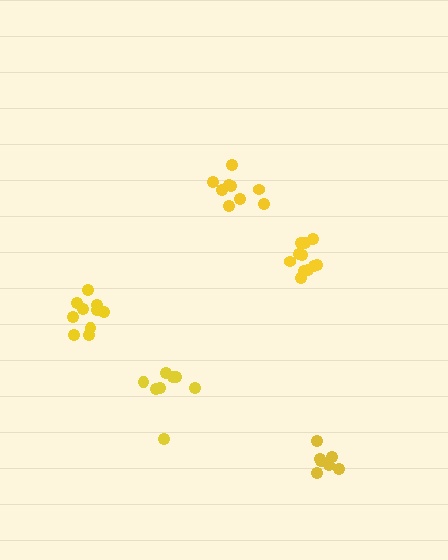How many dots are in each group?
Group 1: 9 dots, Group 2: 8 dots, Group 3: 10 dots, Group 4: 8 dots, Group 5: 11 dots (46 total).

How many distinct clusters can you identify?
There are 5 distinct clusters.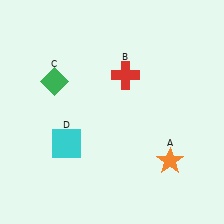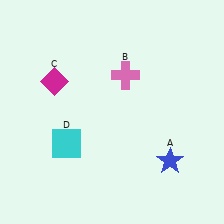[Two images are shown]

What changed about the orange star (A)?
In Image 1, A is orange. In Image 2, it changed to blue.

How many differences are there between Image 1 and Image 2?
There are 3 differences between the two images.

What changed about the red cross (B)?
In Image 1, B is red. In Image 2, it changed to pink.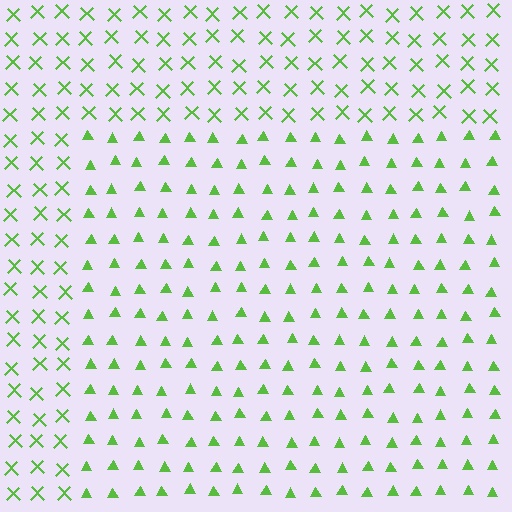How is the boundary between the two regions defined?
The boundary is defined by a change in element shape: triangles inside vs. X marks outside. All elements share the same color and spacing.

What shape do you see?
I see a rectangle.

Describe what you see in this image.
The image is filled with small lime elements arranged in a uniform grid. A rectangle-shaped region contains triangles, while the surrounding area contains X marks. The boundary is defined purely by the change in element shape.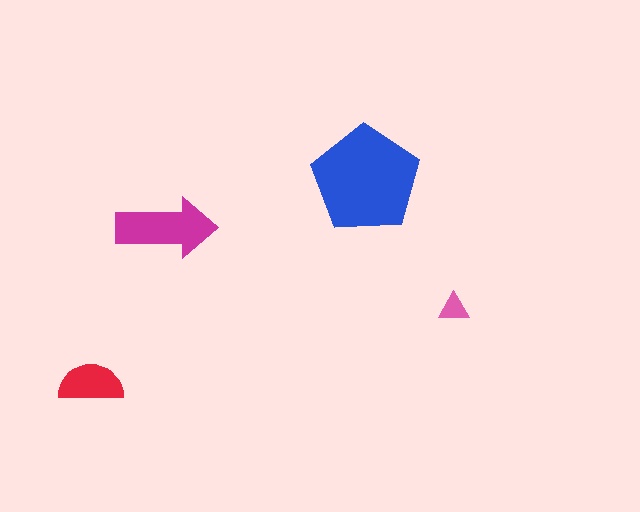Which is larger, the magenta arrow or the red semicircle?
The magenta arrow.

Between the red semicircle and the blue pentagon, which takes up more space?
The blue pentagon.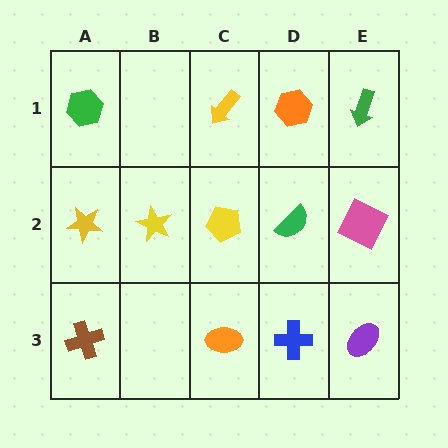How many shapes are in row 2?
5 shapes.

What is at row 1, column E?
A green arrow.